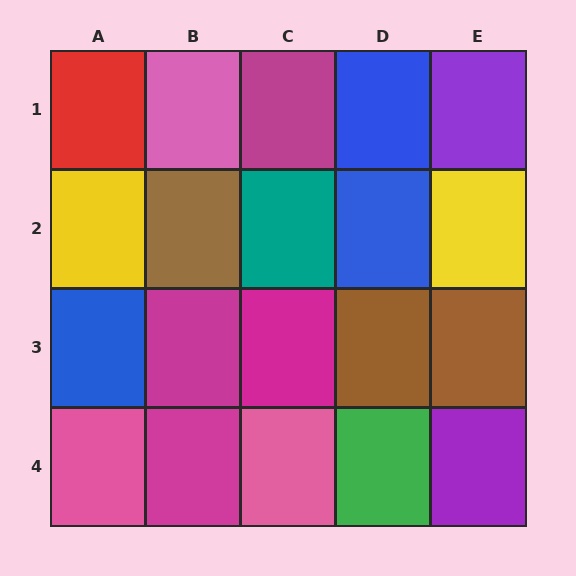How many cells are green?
1 cell is green.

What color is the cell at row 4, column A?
Pink.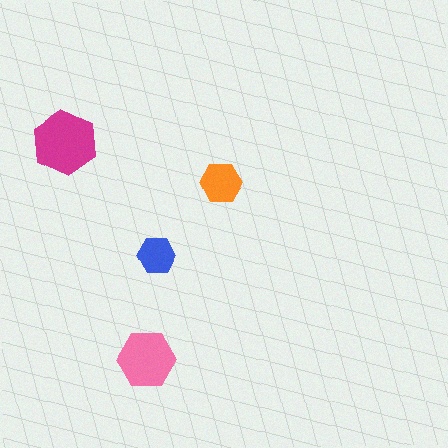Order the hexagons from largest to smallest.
the magenta one, the pink one, the orange one, the blue one.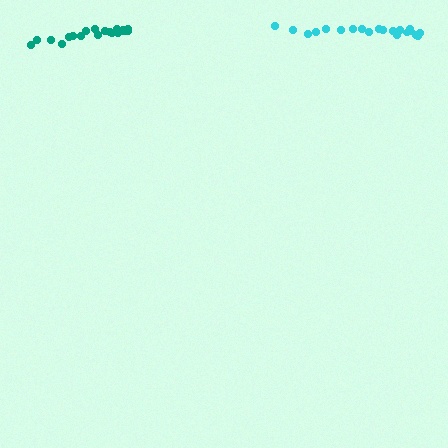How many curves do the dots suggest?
There are 2 distinct paths.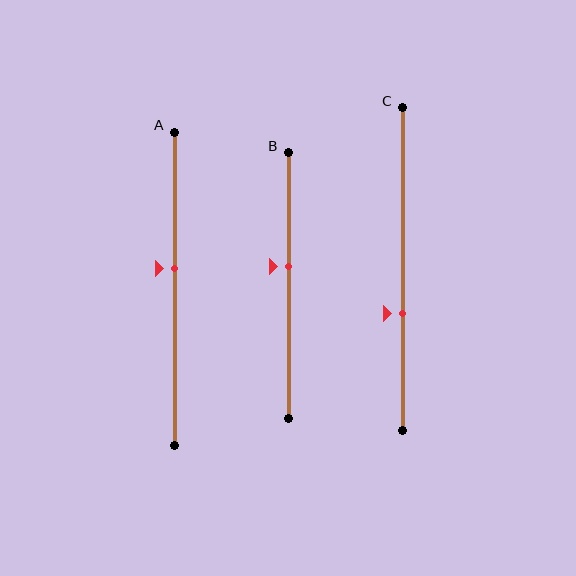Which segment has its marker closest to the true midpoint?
Segment A has its marker closest to the true midpoint.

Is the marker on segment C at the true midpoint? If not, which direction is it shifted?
No, the marker on segment C is shifted downward by about 14% of the segment length.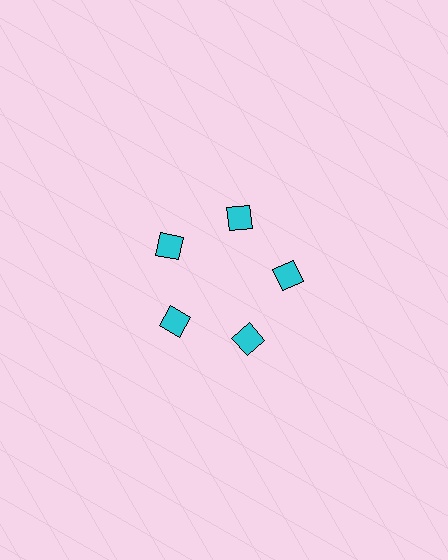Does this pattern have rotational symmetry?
Yes, this pattern has 5-fold rotational symmetry. It looks the same after rotating 72 degrees around the center.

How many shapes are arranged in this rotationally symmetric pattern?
There are 5 shapes, arranged in 5 groups of 1.